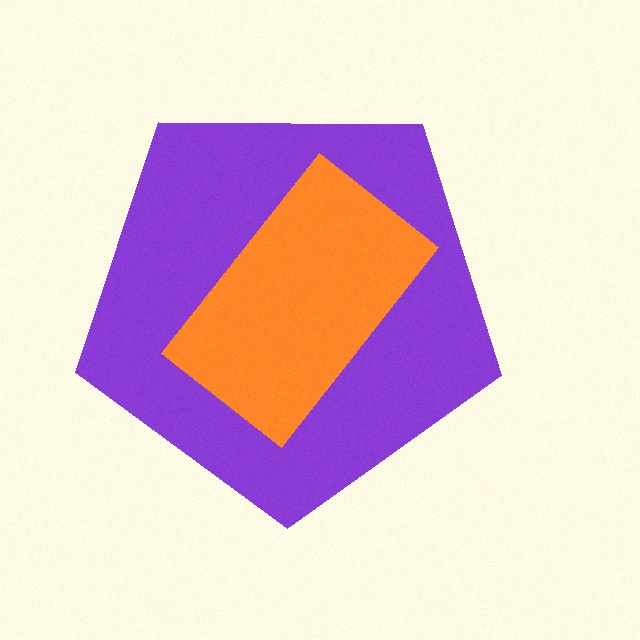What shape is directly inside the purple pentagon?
The orange rectangle.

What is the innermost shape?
The orange rectangle.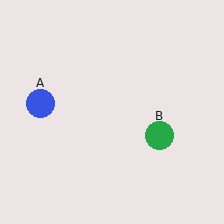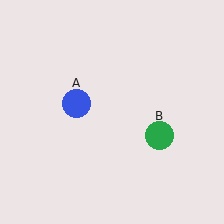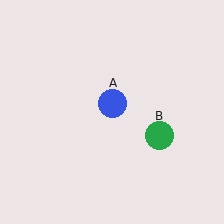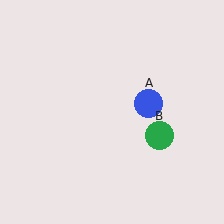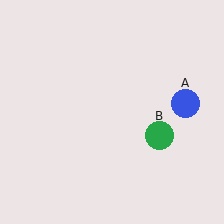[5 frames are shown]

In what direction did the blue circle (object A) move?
The blue circle (object A) moved right.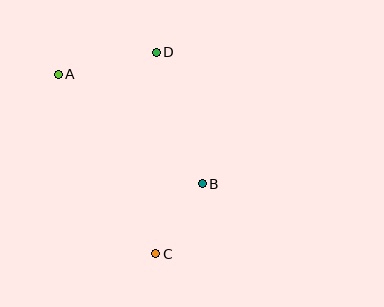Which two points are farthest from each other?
Points A and C are farthest from each other.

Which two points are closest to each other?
Points B and C are closest to each other.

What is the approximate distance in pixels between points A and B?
The distance between A and B is approximately 181 pixels.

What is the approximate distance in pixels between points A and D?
The distance between A and D is approximately 101 pixels.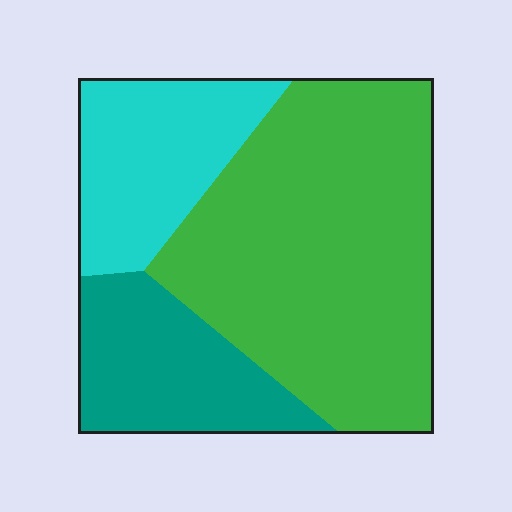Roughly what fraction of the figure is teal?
Teal covers 21% of the figure.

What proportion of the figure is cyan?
Cyan takes up between a sixth and a third of the figure.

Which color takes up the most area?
Green, at roughly 55%.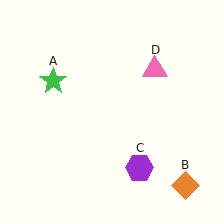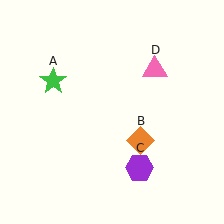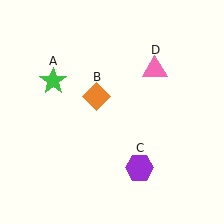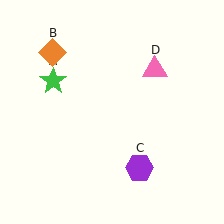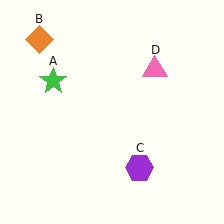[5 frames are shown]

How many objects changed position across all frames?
1 object changed position: orange diamond (object B).